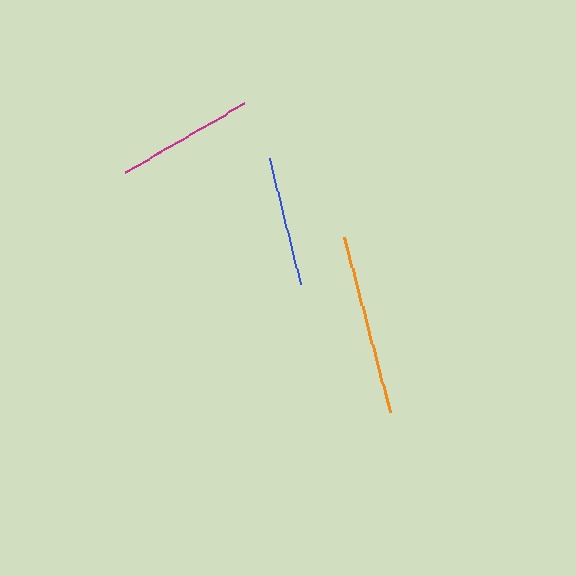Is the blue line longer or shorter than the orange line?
The orange line is longer than the blue line.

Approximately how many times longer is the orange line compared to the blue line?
The orange line is approximately 1.4 times the length of the blue line.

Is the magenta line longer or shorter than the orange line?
The orange line is longer than the magenta line.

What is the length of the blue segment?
The blue segment is approximately 128 pixels long.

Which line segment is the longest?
The orange line is the longest at approximately 182 pixels.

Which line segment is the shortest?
The blue line is the shortest at approximately 128 pixels.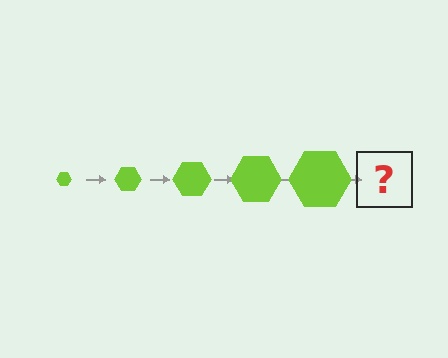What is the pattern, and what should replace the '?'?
The pattern is that the hexagon gets progressively larger each step. The '?' should be a lime hexagon, larger than the previous one.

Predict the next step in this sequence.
The next step is a lime hexagon, larger than the previous one.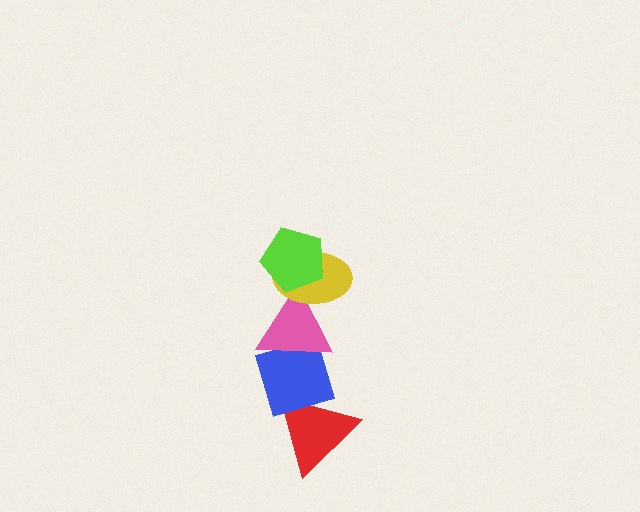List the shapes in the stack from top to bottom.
From top to bottom: the lime pentagon, the yellow ellipse, the pink triangle, the blue diamond, the red triangle.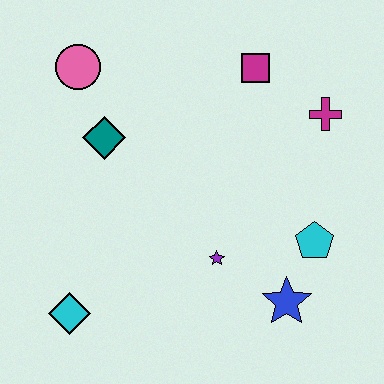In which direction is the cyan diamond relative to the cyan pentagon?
The cyan diamond is to the left of the cyan pentagon.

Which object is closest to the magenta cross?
The magenta square is closest to the magenta cross.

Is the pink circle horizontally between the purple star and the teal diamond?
No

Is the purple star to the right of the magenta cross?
No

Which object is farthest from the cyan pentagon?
The pink circle is farthest from the cyan pentagon.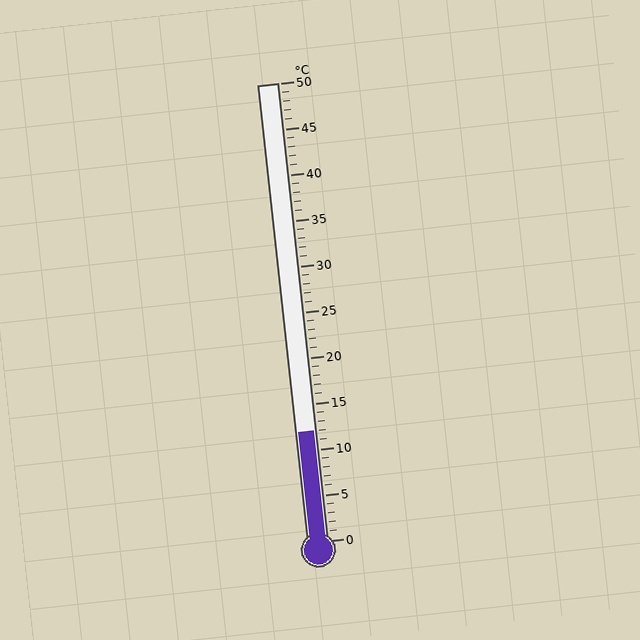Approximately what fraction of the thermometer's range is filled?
The thermometer is filled to approximately 25% of its range.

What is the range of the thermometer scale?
The thermometer scale ranges from 0°C to 50°C.